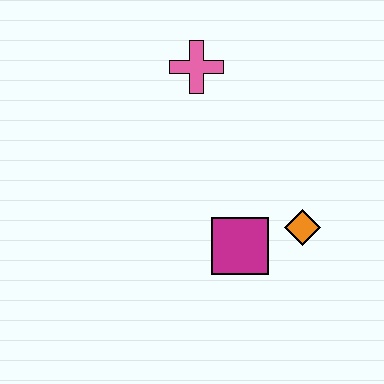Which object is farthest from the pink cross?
The orange diamond is farthest from the pink cross.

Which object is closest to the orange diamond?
The magenta square is closest to the orange diamond.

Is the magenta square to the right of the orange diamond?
No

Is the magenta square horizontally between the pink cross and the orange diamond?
Yes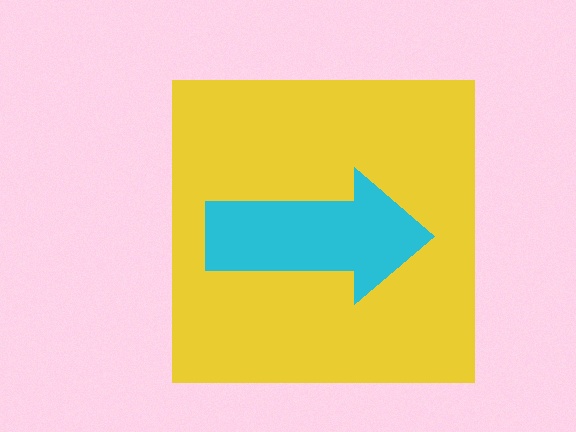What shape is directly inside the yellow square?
The cyan arrow.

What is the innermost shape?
The cyan arrow.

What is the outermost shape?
The yellow square.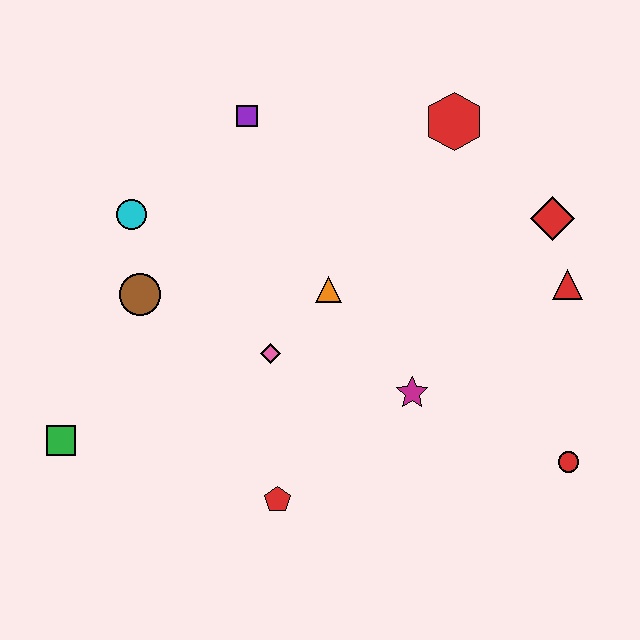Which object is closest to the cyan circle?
The brown circle is closest to the cyan circle.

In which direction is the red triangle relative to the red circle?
The red triangle is above the red circle.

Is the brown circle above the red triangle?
No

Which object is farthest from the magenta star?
The green square is farthest from the magenta star.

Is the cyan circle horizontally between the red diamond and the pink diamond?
No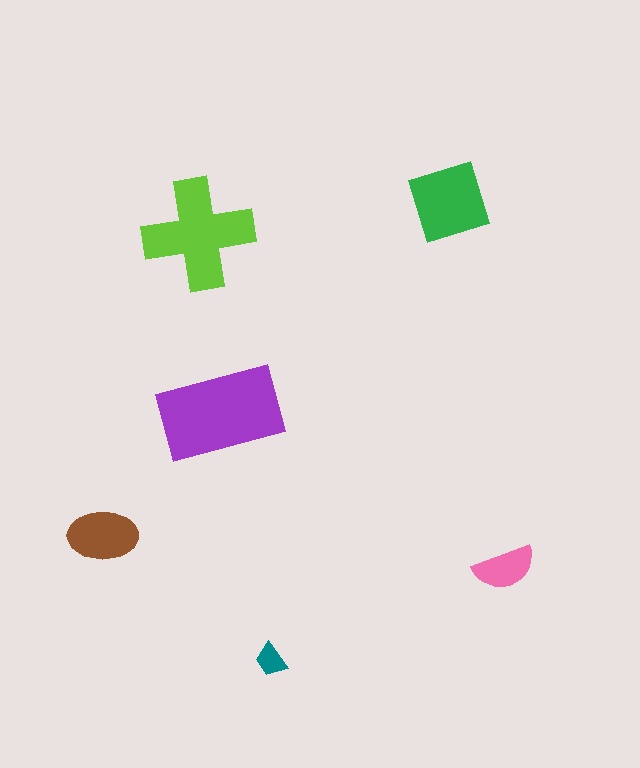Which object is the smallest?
The teal trapezoid.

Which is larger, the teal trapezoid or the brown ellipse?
The brown ellipse.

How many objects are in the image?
There are 6 objects in the image.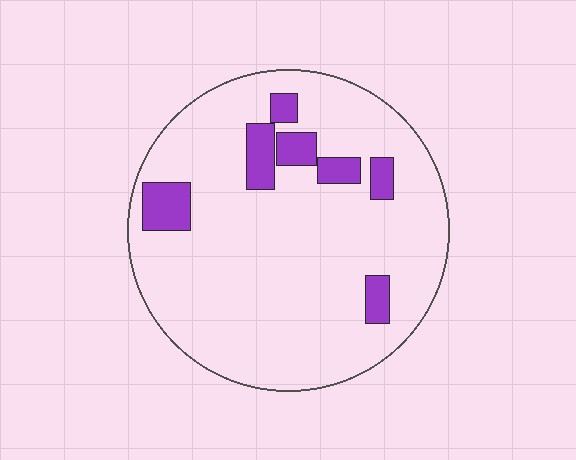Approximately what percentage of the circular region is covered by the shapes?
Approximately 10%.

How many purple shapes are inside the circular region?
7.